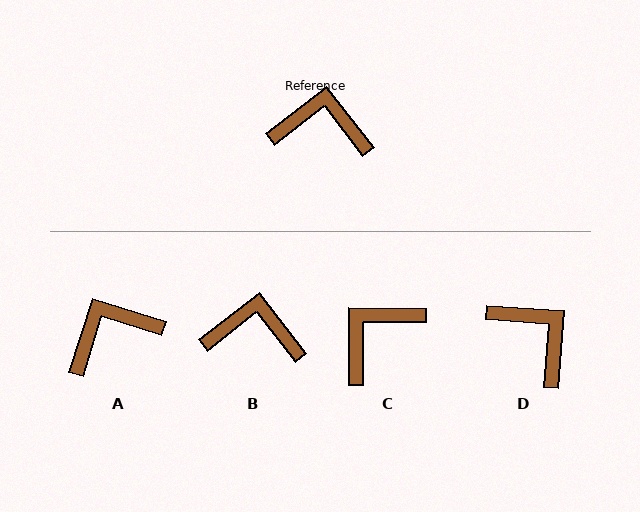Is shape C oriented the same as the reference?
No, it is off by about 52 degrees.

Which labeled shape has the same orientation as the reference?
B.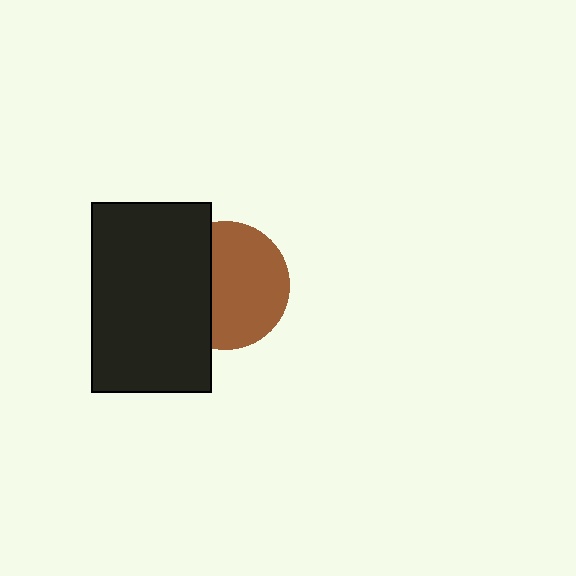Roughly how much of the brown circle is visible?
About half of it is visible (roughly 64%).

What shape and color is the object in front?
The object in front is a black rectangle.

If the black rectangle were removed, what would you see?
You would see the complete brown circle.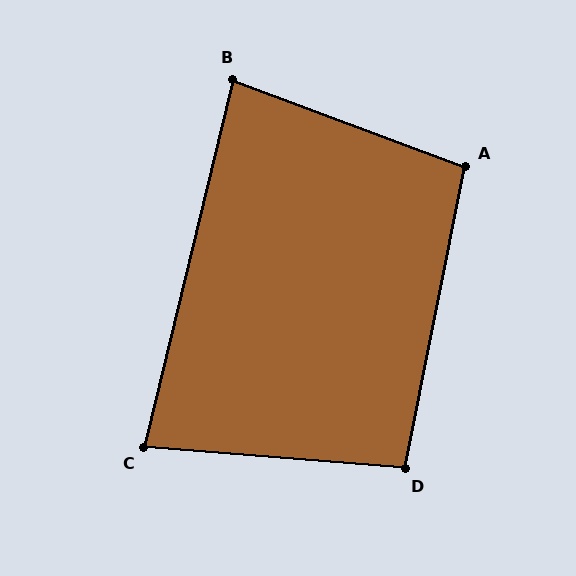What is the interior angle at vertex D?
Approximately 97 degrees (obtuse).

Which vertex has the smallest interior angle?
C, at approximately 81 degrees.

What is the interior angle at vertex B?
Approximately 83 degrees (acute).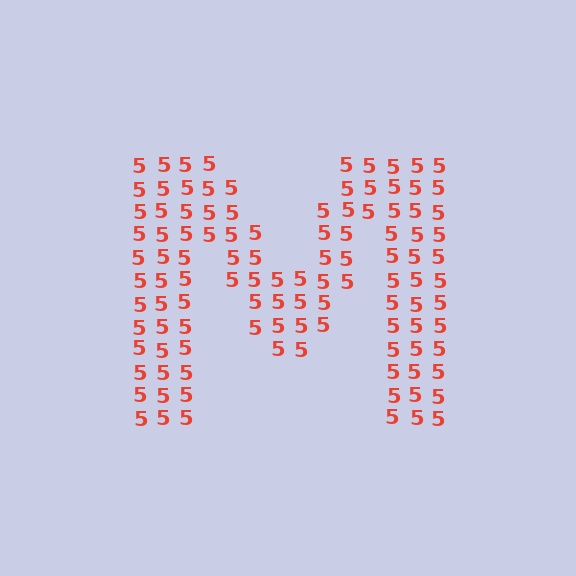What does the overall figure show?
The overall figure shows the letter M.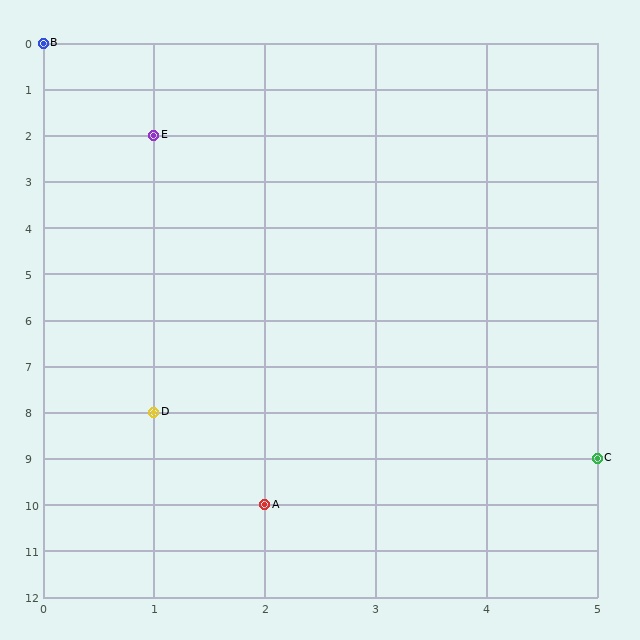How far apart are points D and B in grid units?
Points D and B are 1 column and 8 rows apart (about 8.1 grid units diagonally).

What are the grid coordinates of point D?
Point D is at grid coordinates (1, 8).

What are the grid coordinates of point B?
Point B is at grid coordinates (0, 0).